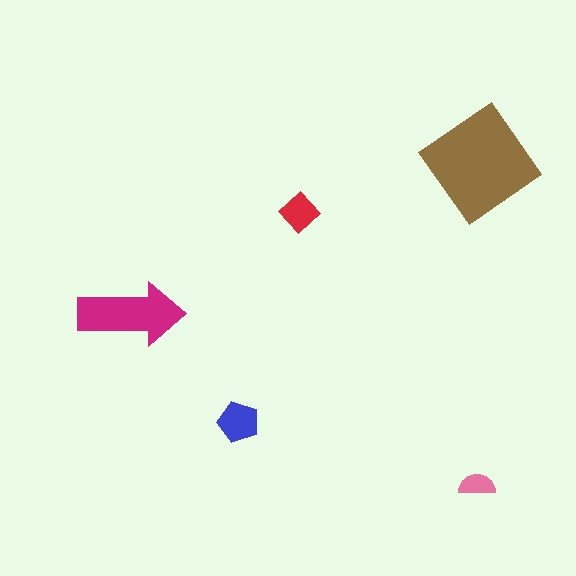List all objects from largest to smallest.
The brown diamond, the magenta arrow, the blue pentagon, the red diamond, the pink semicircle.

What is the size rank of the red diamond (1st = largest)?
4th.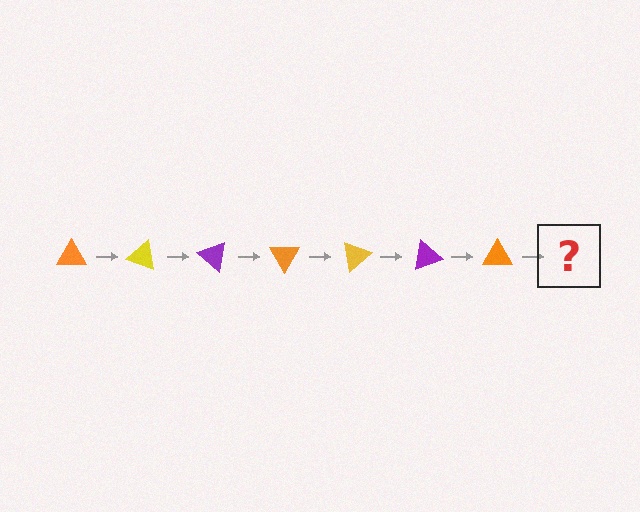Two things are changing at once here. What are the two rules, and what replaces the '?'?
The two rules are that it rotates 20 degrees each step and the color cycles through orange, yellow, and purple. The '?' should be a yellow triangle, rotated 140 degrees from the start.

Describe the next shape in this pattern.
It should be a yellow triangle, rotated 140 degrees from the start.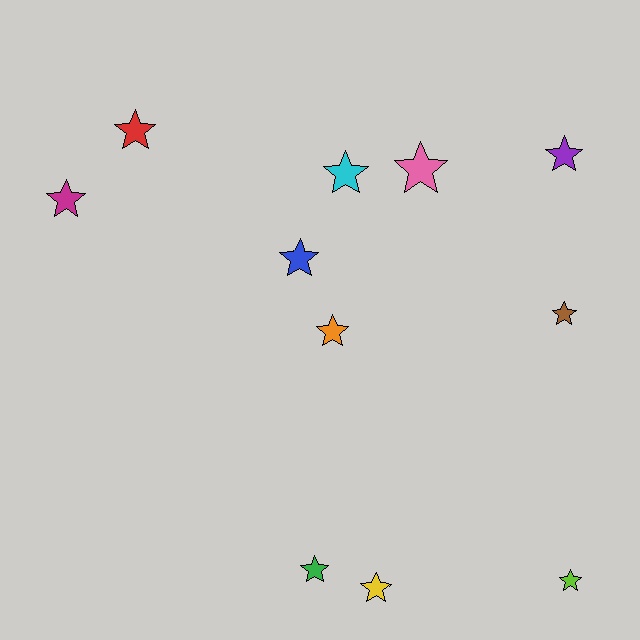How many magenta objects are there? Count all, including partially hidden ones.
There is 1 magenta object.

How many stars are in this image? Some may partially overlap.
There are 11 stars.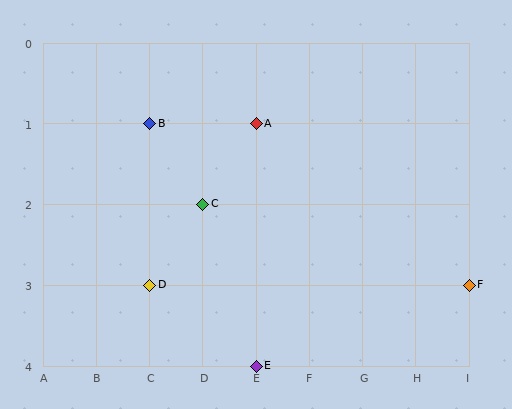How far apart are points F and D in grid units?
Points F and D are 6 columns apart.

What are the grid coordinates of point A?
Point A is at grid coordinates (E, 1).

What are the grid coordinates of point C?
Point C is at grid coordinates (D, 2).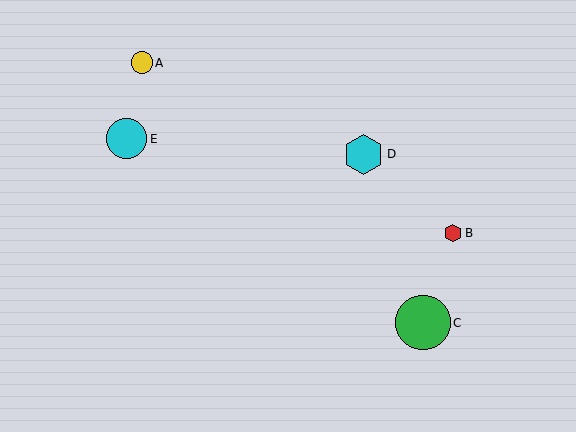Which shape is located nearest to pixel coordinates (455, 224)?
The red hexagon (labeled B) at (453, 233) is nearest to that location.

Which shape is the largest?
The green circle (labeled C) is the largest.